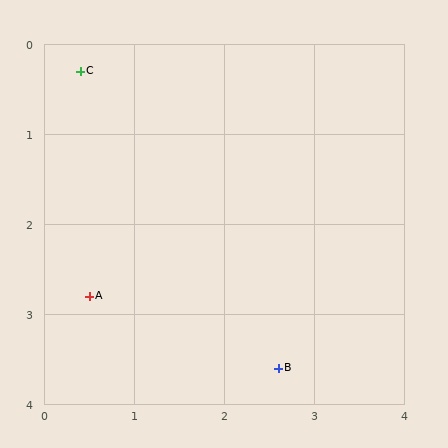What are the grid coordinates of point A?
Point A is at approximately (0.5, 2.8).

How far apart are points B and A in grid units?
Points B and A are about 2.2 grid units apart.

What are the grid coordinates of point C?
Point C is at approximately (0.4, 0.3).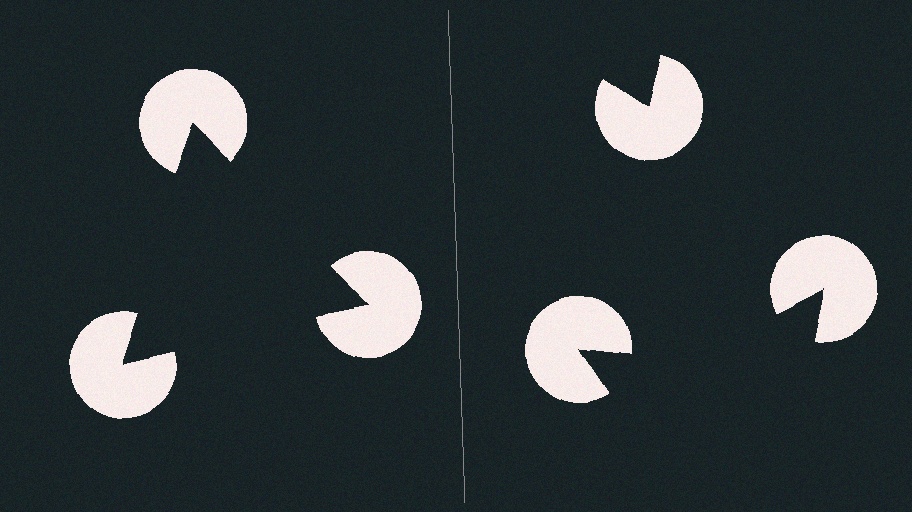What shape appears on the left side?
An illusory triangle.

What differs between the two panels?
The pac-man discs are positioned identically on both sides; only the wedge orientations differ. On the left they align to a triangle; on the right they are misaligned.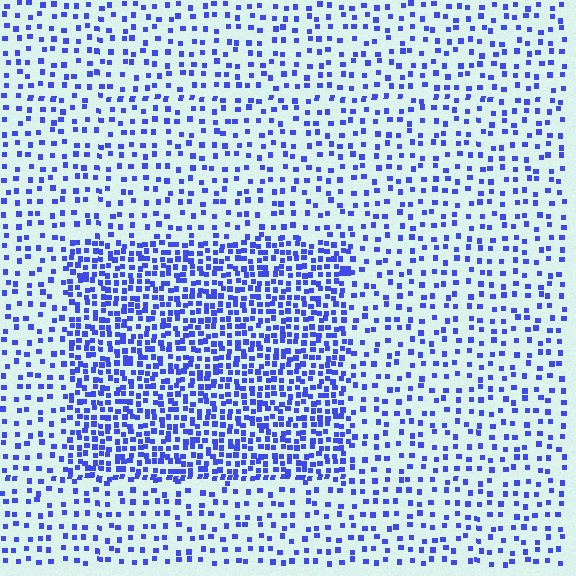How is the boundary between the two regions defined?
The boundary is defined by a change in element density (approximately 2.4x ratio). All elements are the same color, size, and shape.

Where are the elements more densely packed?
The elements are more densely packed inside the rectangle boundary.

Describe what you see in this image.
The image contains small blue elements arranged at two different densities. A rectangle-shaped region is visible where the elements are more densely packed than the surrounding area.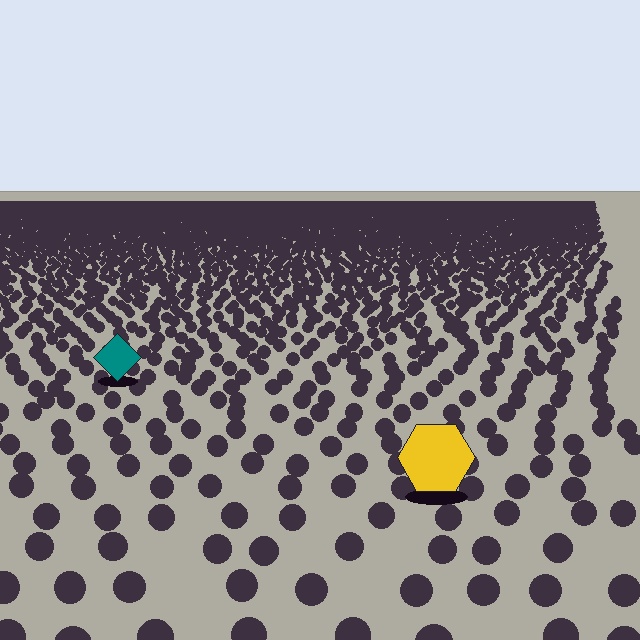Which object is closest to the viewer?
The yellow hexagon is closest. The texture marks near it are larger and more spread out.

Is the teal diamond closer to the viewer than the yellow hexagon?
No. The yellow hexagon is closer — you can tell from the texture gradient: the ground texture is coarser near it.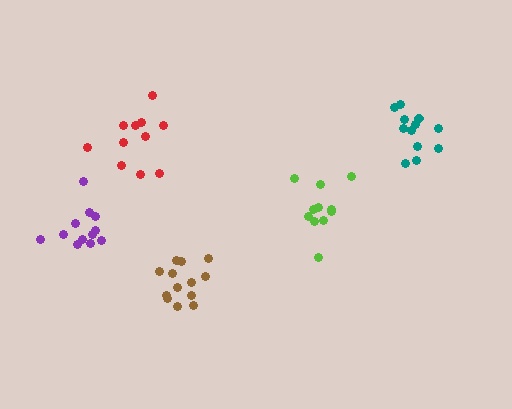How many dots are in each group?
Group 1: 11 dots, Group 2: 11 dots, Group 3: 12 dots, Group 4: 12 dots, Group 5: 13 dots (59 total).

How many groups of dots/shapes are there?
There are 5 groups.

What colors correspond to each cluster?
The clusters are colored: lime, red, purple, teal, brown.